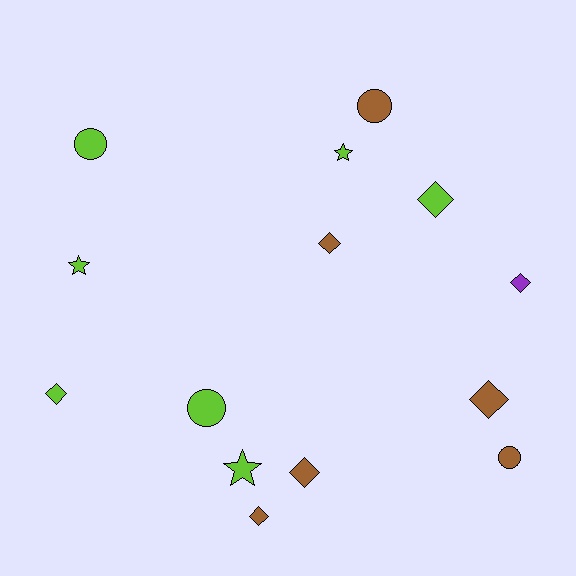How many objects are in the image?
There are 14 objects.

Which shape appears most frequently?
Diamond, with 7 objects.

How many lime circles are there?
There are 2 lime circles.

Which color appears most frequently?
Lime, with 7 objects.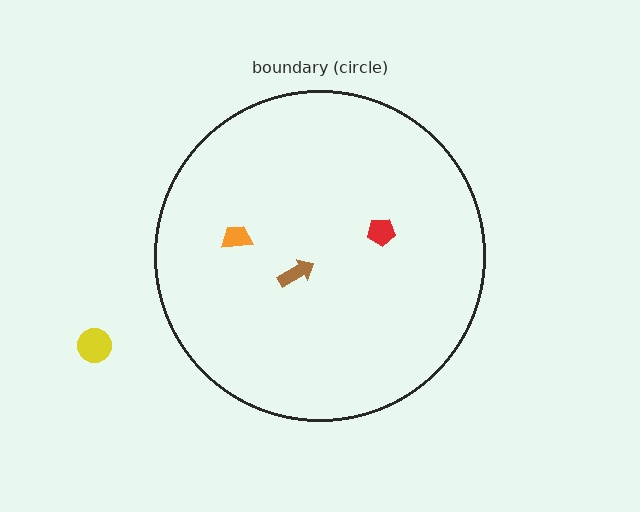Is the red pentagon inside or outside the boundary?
Inside.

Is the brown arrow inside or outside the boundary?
Inside.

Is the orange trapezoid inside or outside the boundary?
Inside.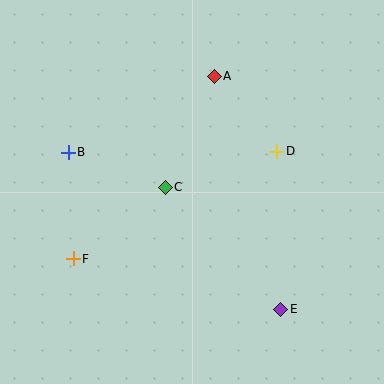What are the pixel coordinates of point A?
Point A is at (214, 76).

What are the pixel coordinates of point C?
Point C is at (165, 187).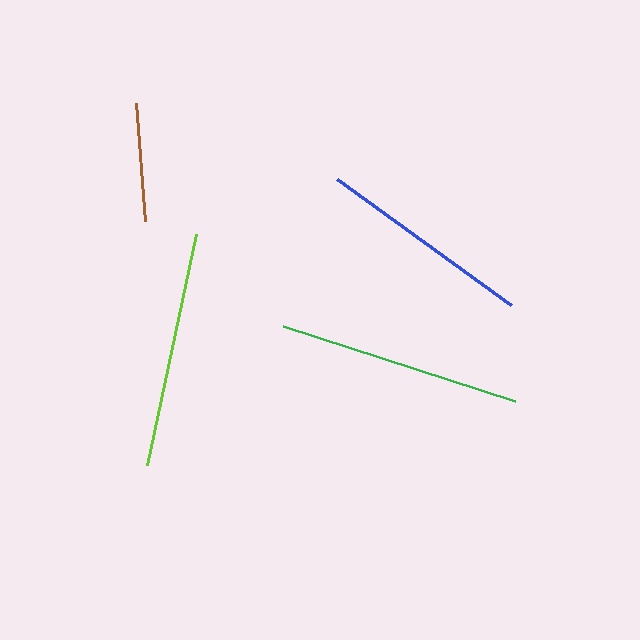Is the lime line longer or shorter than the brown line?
The lime line is longer than the brown line.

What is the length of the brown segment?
The brown segment is approximately 118 pixels long.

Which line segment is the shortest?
The brown line is the shortest at approximately 118 pixels.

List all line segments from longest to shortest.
From longest to shortest: green, lime, blue, brown.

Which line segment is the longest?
The green line is the longest at approximately 243 pixels.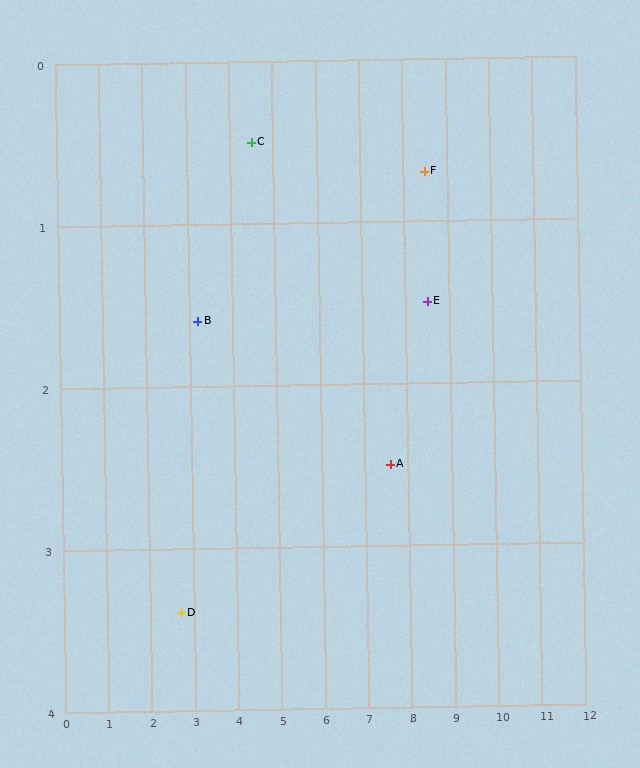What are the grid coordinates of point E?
Point E is at approximately (8.5, 1.5).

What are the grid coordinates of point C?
Point C is at approximately (4.5, 0.5).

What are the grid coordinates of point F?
Point F is at approximately (8.5, 0.7).